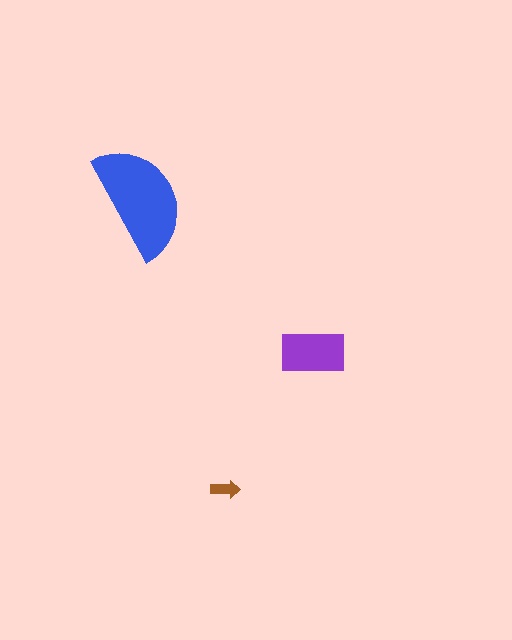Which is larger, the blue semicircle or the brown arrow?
The blue semicircle.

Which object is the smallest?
The brown arrow.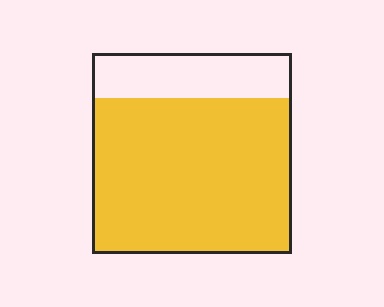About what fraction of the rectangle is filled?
About four fifths (4/5).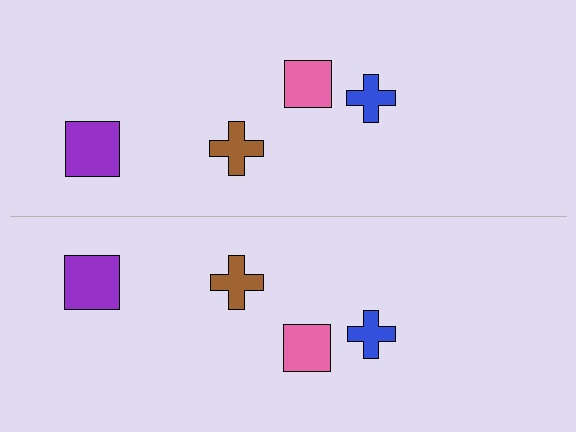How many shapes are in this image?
There are 8 shapes in this image.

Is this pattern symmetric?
Yes, this pattern has bilateral (reflection) symmetry.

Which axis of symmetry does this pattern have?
The pattern has a horizontal axis of symmetry running through the center of the image.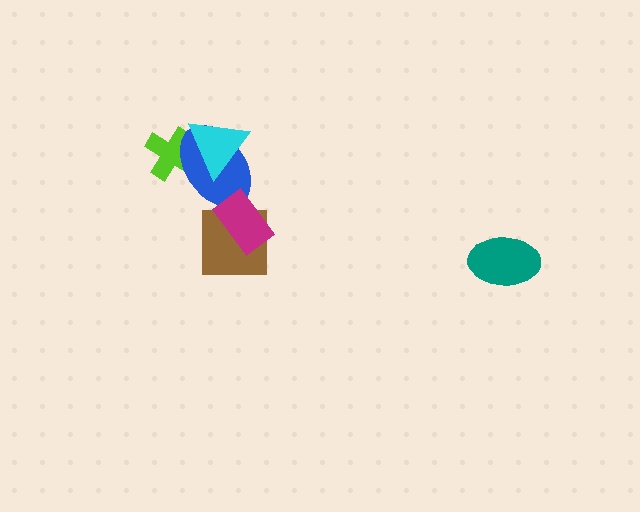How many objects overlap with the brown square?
1 object overlaps with the brown square.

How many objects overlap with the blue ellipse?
3 objects overlap with the blue ellipse.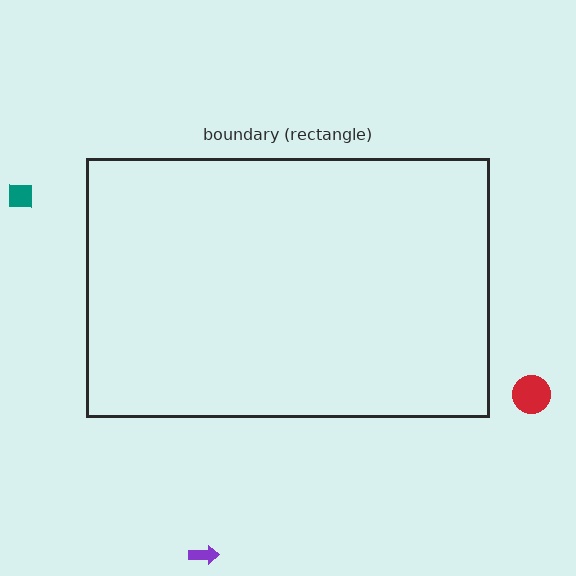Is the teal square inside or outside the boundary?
Outside.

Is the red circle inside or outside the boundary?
Outside.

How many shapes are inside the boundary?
0 inside, 3 outside.